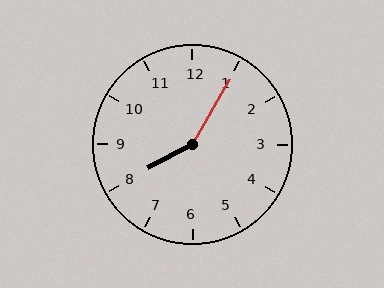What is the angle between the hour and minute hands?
Approximately 148 degrees.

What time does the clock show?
8:05.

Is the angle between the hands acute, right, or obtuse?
It is obtuse.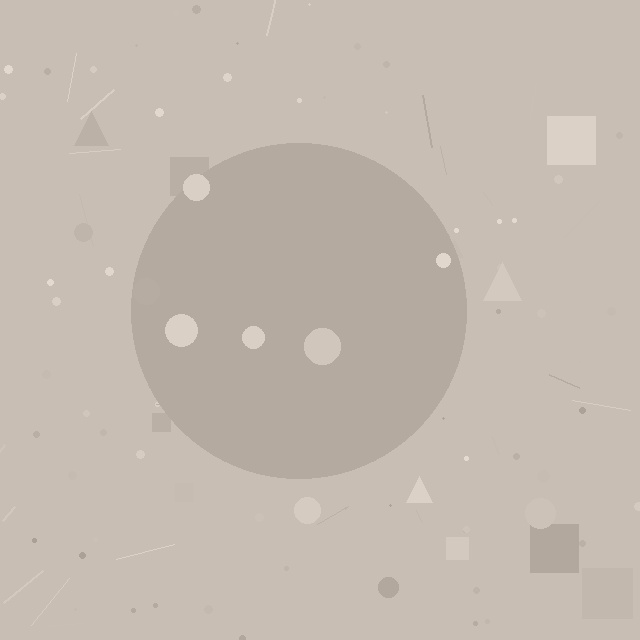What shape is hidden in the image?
A circle is hidden in the image.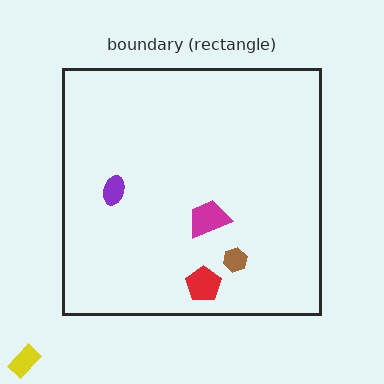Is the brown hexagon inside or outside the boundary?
Inside.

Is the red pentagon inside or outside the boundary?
Inside.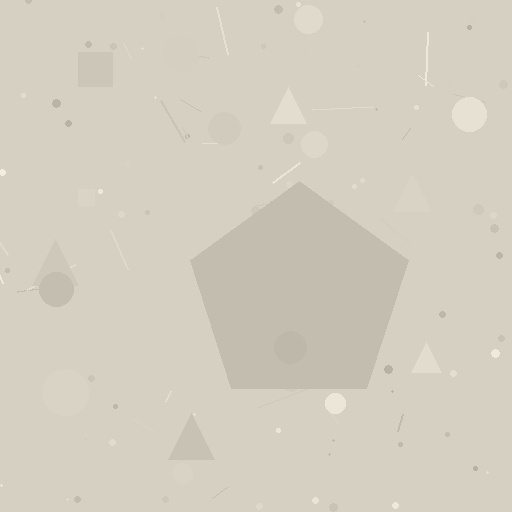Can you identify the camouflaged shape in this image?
The camouflaged shape is a pentagon.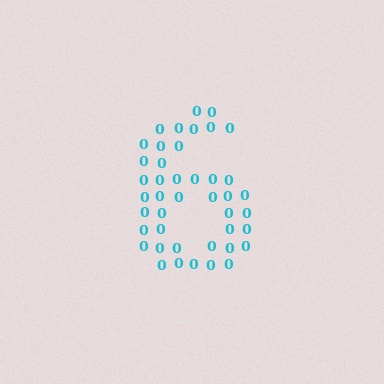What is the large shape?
The large shape is the digit 6.